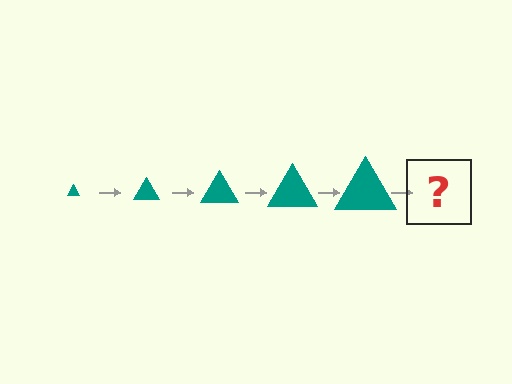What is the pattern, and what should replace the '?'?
The pattern is that the triangle gets progressively larger each step. The '?' should be a teal triangle, larger than the previous one.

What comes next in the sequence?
The next element should be a teal triangle, larger than the previous one.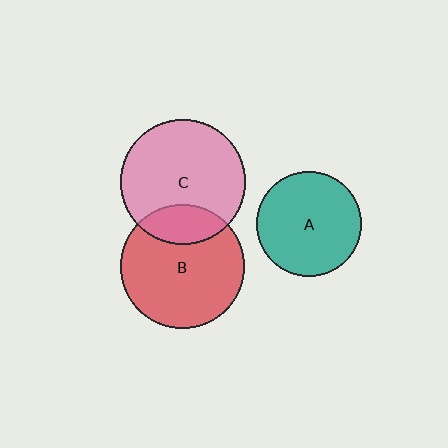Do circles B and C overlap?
Yes.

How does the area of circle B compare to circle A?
Approximately 1.4 times.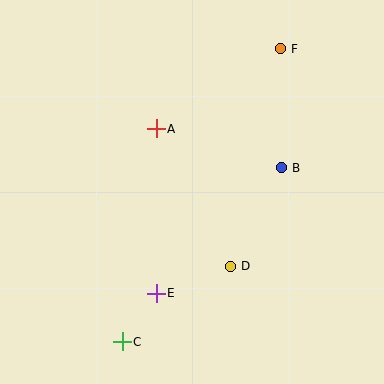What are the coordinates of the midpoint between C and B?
The midpoint between C and B is at (202, 255).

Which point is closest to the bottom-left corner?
Point C is closest to the bottom-left corner.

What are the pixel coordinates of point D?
Point D is at (230, 266).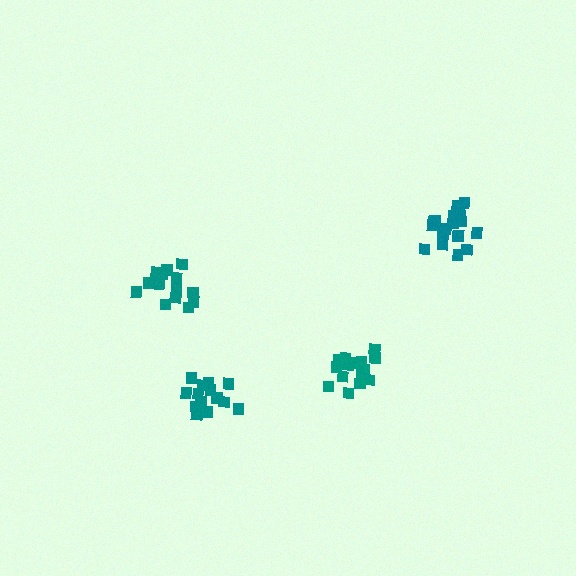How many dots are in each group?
Group 1: 15 dots, Group 2: 21 dots, Group 3: 19 dots, Group 4: 16 dots (71 total).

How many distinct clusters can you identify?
There are 4 distinct clusters.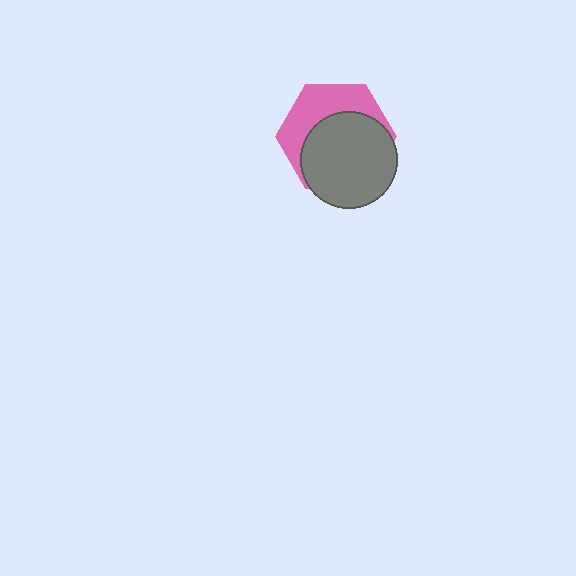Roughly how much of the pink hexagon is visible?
A small part of it is visible (roughly 41%).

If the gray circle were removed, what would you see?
You would see the complete pink hexagon.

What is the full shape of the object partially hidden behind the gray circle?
The partially hidden object is a pink hexagon.